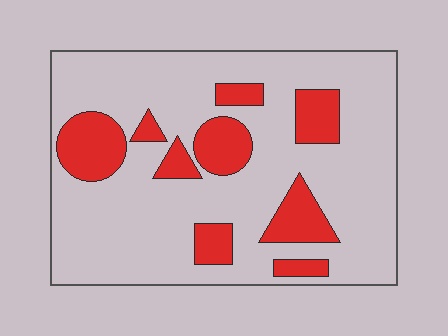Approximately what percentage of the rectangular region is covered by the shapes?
Approximately 20%.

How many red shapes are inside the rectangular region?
9.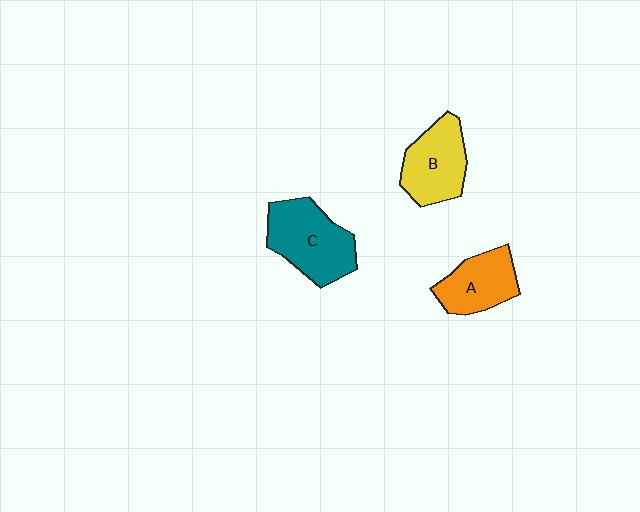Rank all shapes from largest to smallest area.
From largest to smallest: C (teal), B (yellow), A (orange).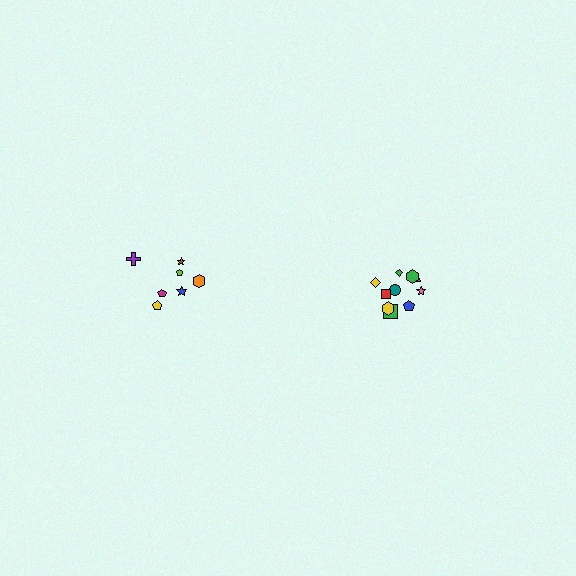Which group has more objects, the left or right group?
The right group.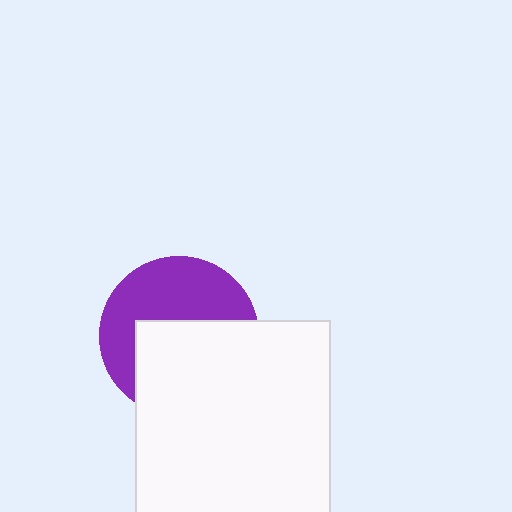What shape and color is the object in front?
The object in front is a white rectangle.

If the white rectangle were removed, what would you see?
You would see the complete purple circle.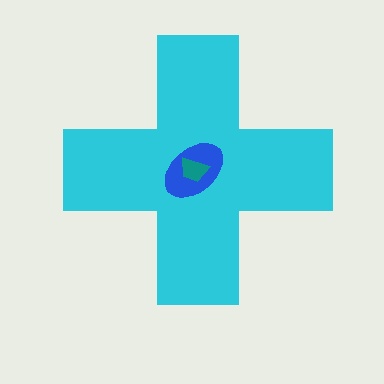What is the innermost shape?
The teal trapezoid.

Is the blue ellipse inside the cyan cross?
Yes.